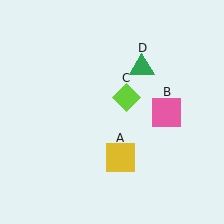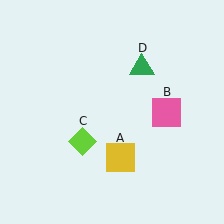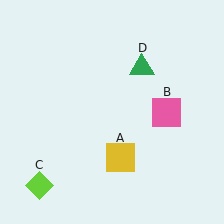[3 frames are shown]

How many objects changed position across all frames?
1 object changed position: lime diamond (object C).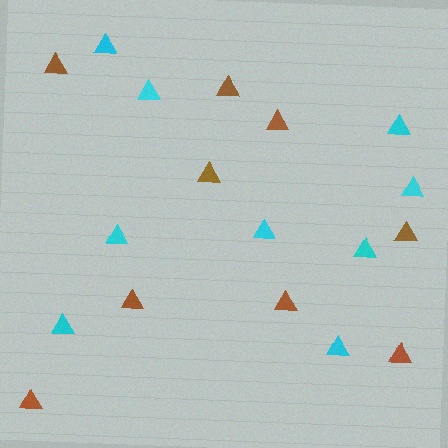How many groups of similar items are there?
There are 2 groups: one group of cyan triangles (9) and one group of brown triangles (9).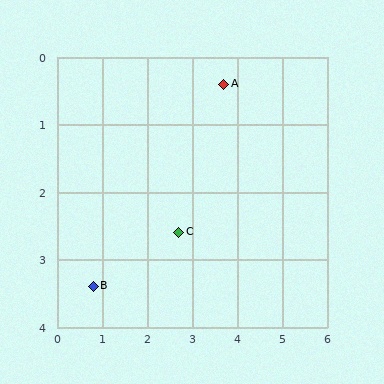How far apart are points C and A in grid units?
Points C and A are about 2.4 grid units apart.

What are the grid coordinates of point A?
Point A is at approximately (3.7, 0.4).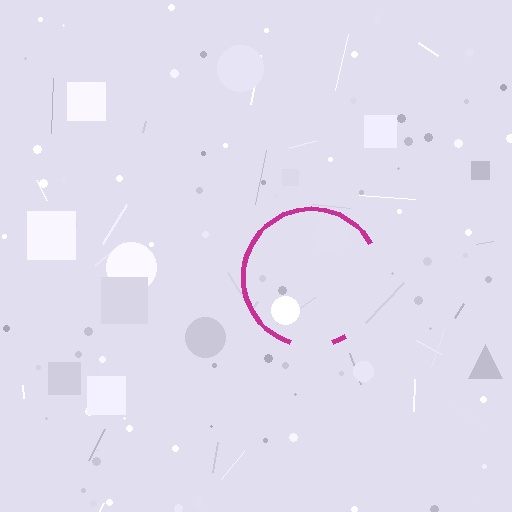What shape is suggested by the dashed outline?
The dashed outline suggests a circle.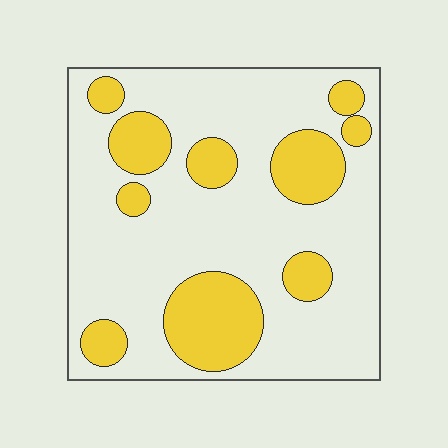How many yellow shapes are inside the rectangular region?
10.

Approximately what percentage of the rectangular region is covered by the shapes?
Approximately 25%.